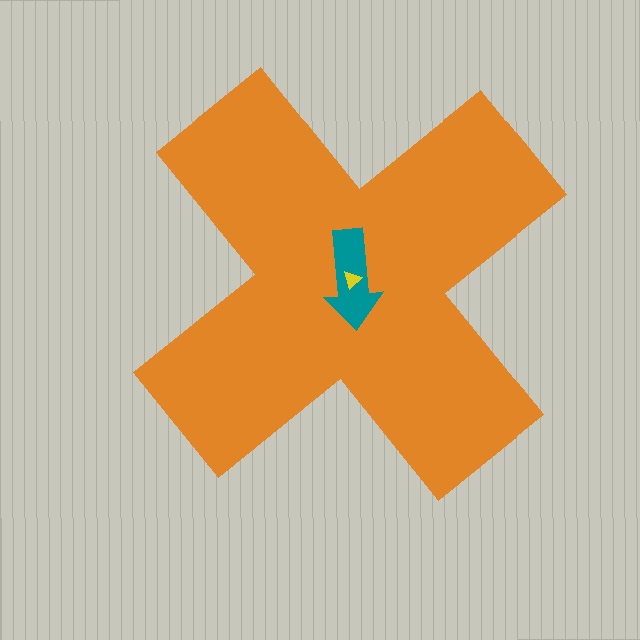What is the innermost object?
The yellow triangle.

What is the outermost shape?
The orange cross.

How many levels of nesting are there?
3.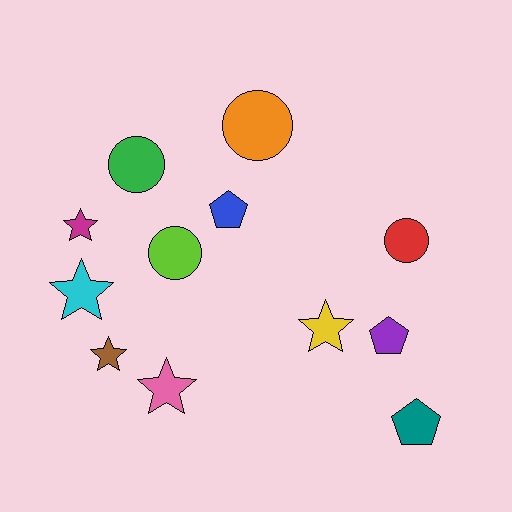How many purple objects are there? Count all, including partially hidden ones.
There is 1 purple object.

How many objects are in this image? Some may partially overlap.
There are 12 objects.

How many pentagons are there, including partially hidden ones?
There are 3 pentagons.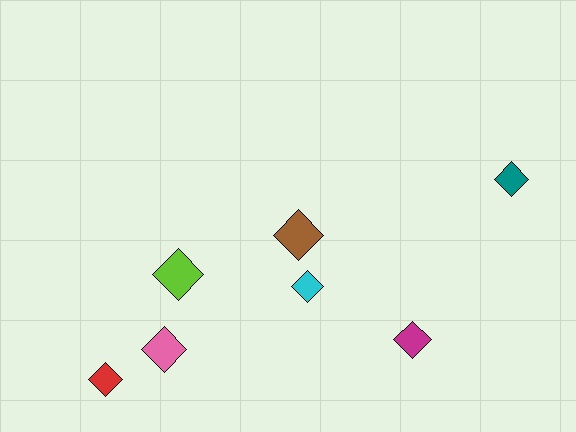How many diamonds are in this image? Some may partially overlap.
There are 7 diamonds.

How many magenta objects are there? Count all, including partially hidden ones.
There is 1 magenta object.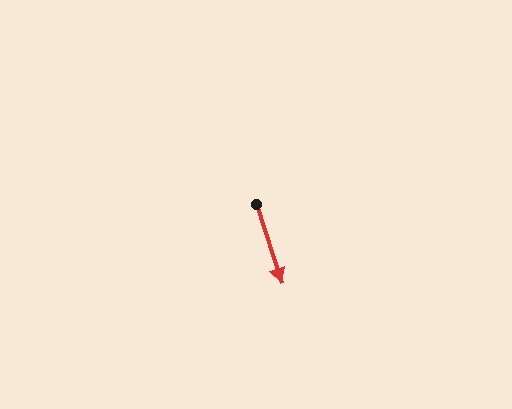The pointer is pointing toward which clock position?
Roughly 5 o'clock.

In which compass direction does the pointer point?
South.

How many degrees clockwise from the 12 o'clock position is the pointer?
Approximately 162 degrees.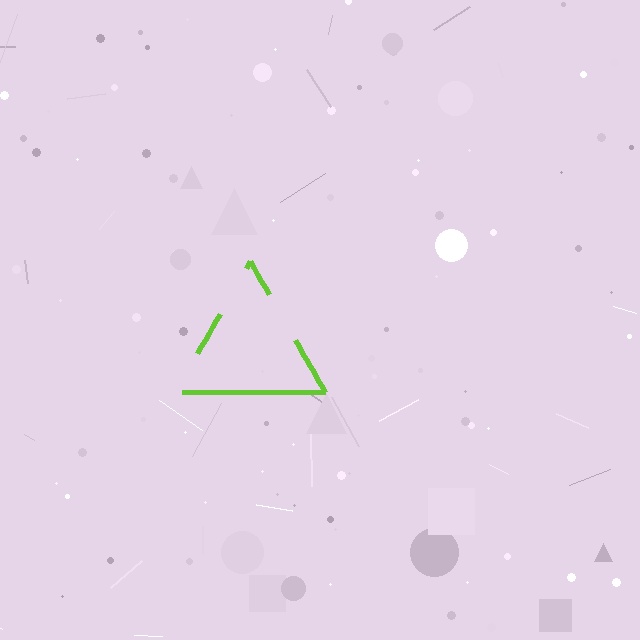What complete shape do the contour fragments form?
The contour fragments form a triangle.